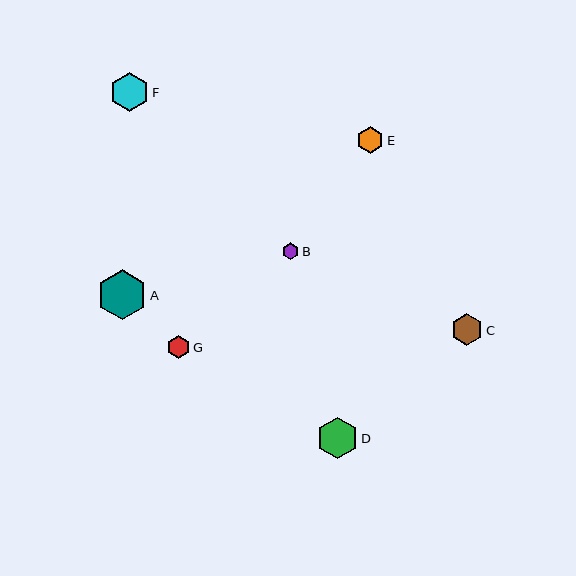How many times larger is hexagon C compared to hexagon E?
Hexagon C is approximately 1.2 times the size of hexagon E.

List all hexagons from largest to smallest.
From largest to smallest: A, D, F, C, E, G, B.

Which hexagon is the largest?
Hexagon A is the largest with a size of approximately 50 pixels.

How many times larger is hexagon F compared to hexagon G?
Hexagon F is approximately 1.7 times the size of hexagon G.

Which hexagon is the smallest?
Hexagon B is the smallest with a size of approximately 17 pixels.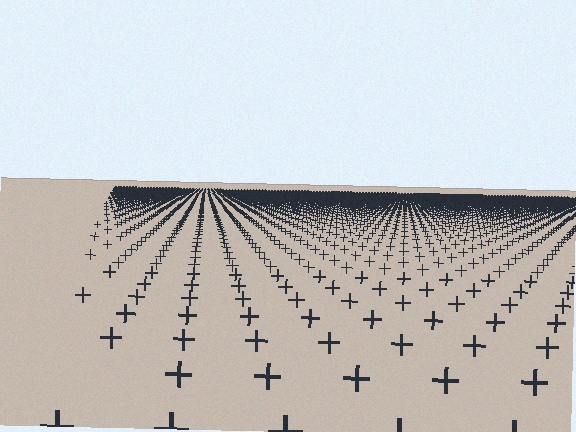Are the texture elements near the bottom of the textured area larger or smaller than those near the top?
Larger. Near the bottom, elements are closer to the viewer and appear at a bigger on-screen size.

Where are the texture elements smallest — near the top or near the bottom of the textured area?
Near the top.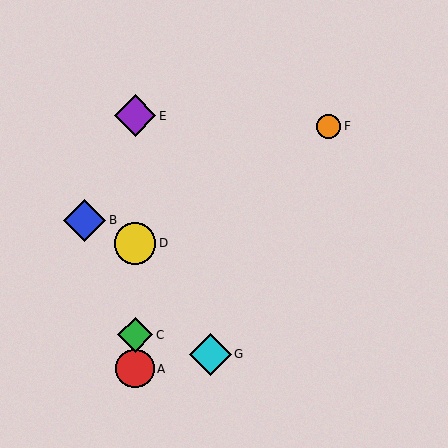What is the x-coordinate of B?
Object B is at x≈85.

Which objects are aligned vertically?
Objects A, C, D, E are aligned vertically.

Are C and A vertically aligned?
Yes, both are at x≈135.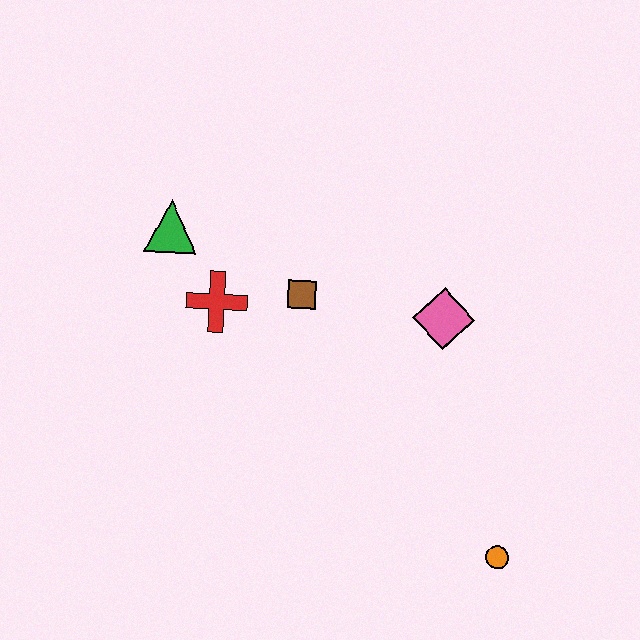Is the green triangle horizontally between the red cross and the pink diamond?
No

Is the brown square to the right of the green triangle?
Yes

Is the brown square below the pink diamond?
No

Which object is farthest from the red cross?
The orange circle is farthest from the red cross.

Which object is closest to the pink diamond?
The brown square is closest to the pink diamond.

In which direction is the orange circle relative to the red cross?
The orange circle is to the right of the red cross.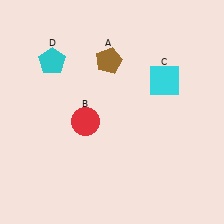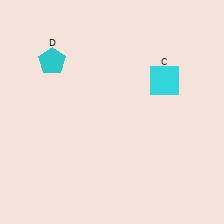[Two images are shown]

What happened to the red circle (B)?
The red circle (B) was removed in Image 2. It was in the bottom-left area of Image 1.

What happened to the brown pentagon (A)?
The brown pentagon (A) was removed in Image 2. It was in the top-left area of Image 1.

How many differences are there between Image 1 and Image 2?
There are 2 differences between the two images.